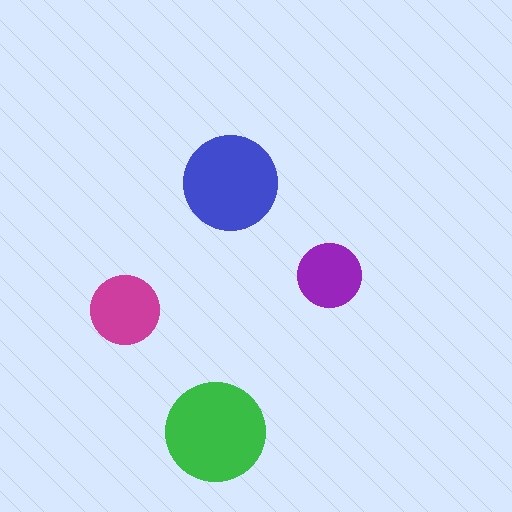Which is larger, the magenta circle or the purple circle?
The magenta one.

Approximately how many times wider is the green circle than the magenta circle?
About 1.5 times wider.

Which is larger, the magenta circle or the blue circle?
The blue one.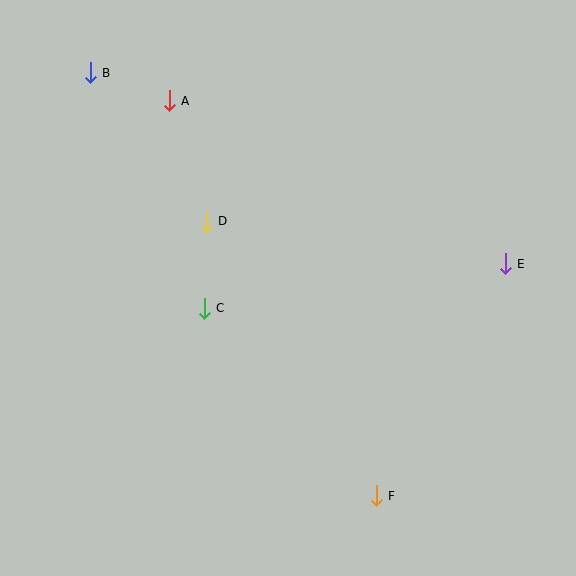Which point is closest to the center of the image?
Point C at (204, 308) is closest to the center.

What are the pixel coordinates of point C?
Point C is at (204, 308).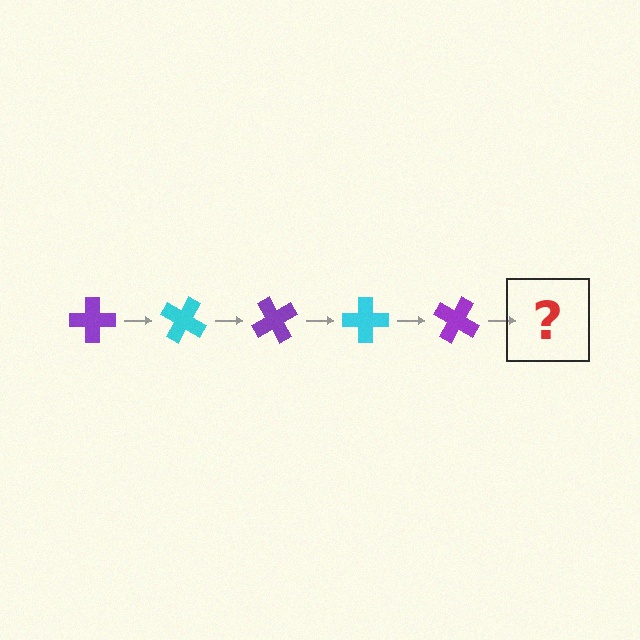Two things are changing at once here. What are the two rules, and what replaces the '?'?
The two rules are that it rotates 30 degrees each step and the color cycles through purple and cyan. The '?' should be a cyan cross, rotated 150 degrees from the start.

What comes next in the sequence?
The next element should be a cyan cross, rotated 150 degrees from the start.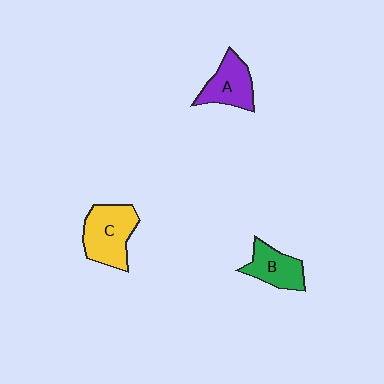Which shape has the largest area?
Shape C (yellow).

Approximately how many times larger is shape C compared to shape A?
Approximately 1.3 times.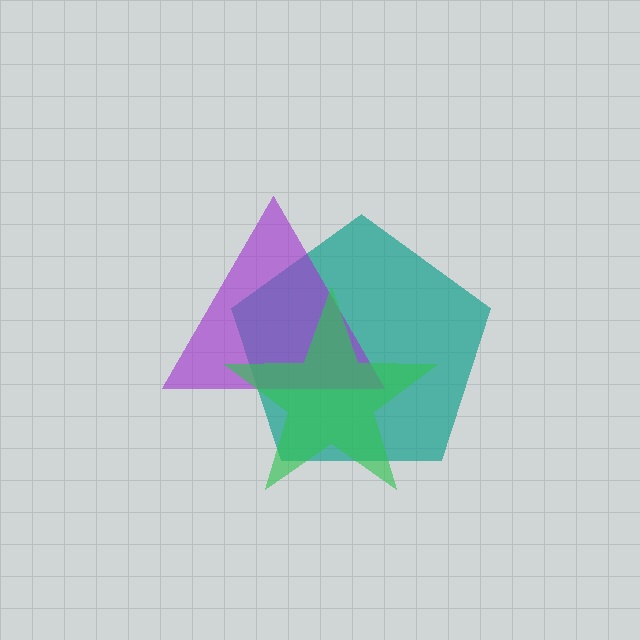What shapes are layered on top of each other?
The layered shapes are: a teal pentagon, a purple triangle, a green star.